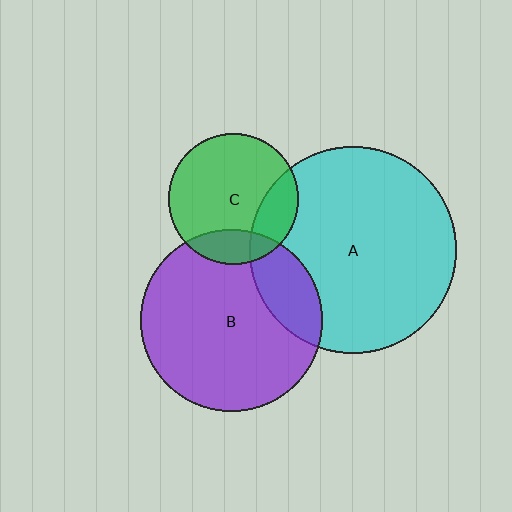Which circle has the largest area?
Circle A (cyan).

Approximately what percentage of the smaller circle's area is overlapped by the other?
Approximately 15%.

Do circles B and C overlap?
Yes.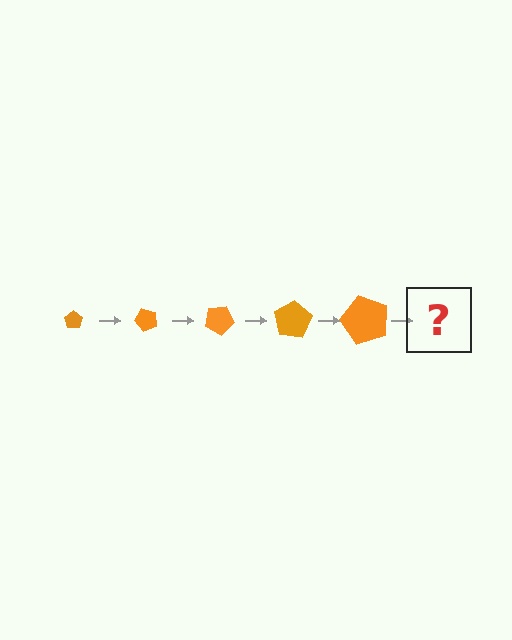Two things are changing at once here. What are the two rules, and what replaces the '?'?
The two rules are that the pentagon grows larger each step and it rotates 50 degrees each step. The '?' should be a pentagon, larger than the previous one and rotated 250 degrees from the start.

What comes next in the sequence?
The next element should be a pentagon, larger than the previous one and rotated 250 degrees from the start.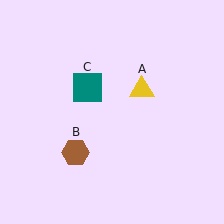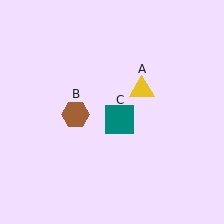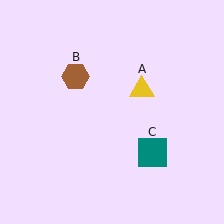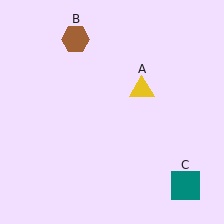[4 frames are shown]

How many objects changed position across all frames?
2 objects changed position: brown hexagon (object B), teal square (object C).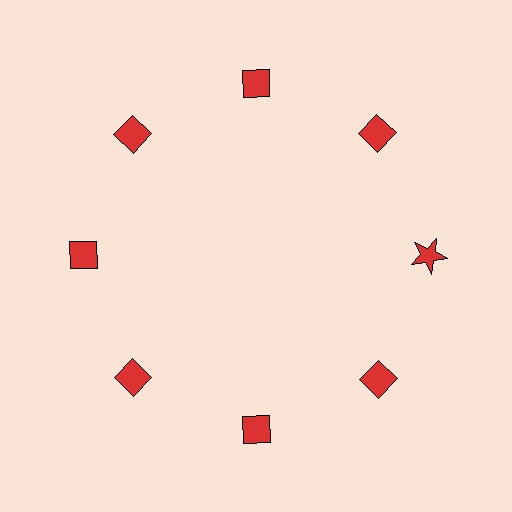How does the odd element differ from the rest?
It has a different shape: star instead of diamond.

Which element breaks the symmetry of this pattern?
The red star at roughly the 3 o'clock position breaks the symmetry. All other shapes are red diamonds.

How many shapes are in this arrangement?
There are 8 shapes arranged in a ring pattern.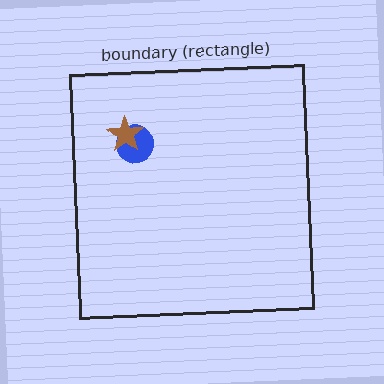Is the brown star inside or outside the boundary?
Inside.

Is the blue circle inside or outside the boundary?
Inside.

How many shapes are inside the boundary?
2 inside, 0 outside.